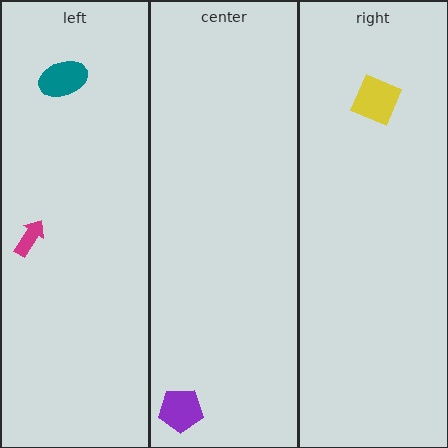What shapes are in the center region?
The purple pentagon.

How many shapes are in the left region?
2.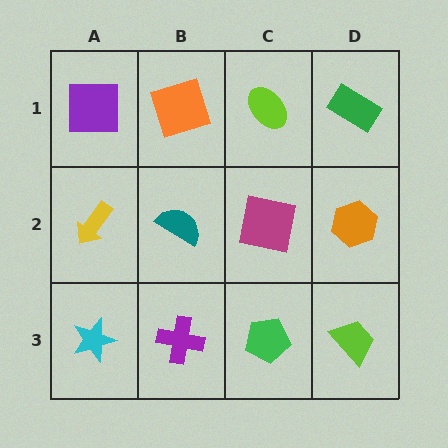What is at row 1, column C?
A lime ellipse.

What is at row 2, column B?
A teal semicircle.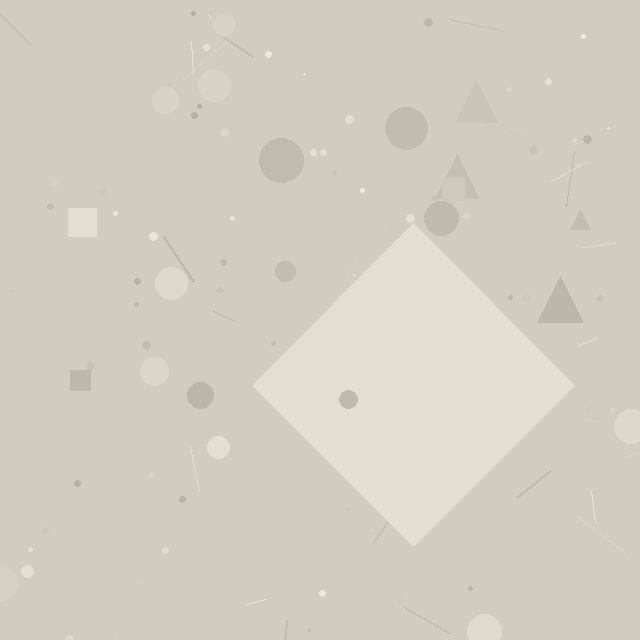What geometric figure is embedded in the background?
A diamond is embedded in the background.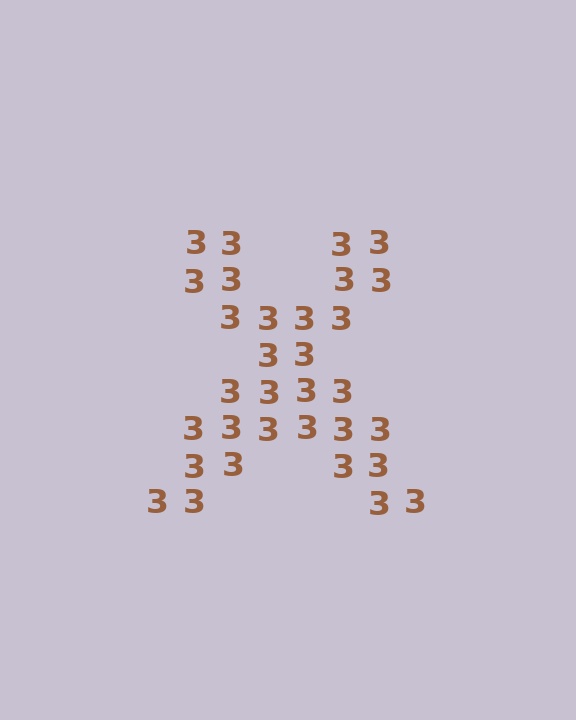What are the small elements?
The small elements are digit 3's.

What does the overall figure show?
The overall figure shows the letter X.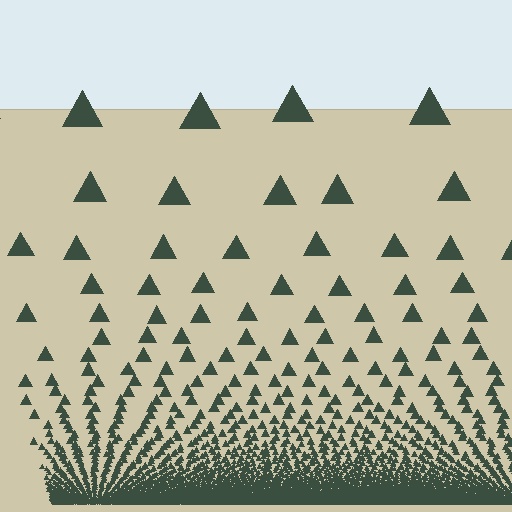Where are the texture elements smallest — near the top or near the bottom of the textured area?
Near the bottom.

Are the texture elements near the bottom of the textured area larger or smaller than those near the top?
Smaller. The gradient is inverted — elements near the bottom are smaller and denser.